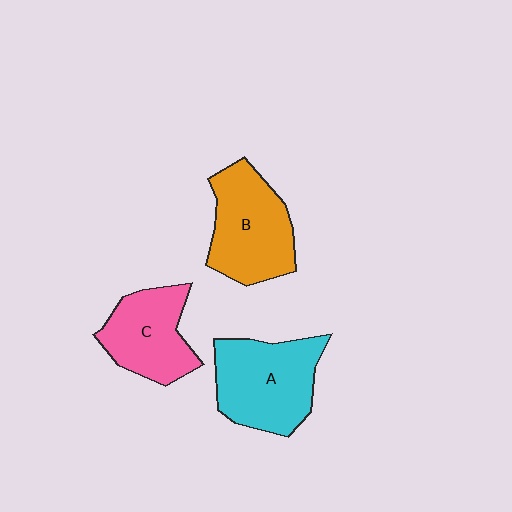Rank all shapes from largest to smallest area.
From largest to smallest: A (cyan), B (orange), C (pink).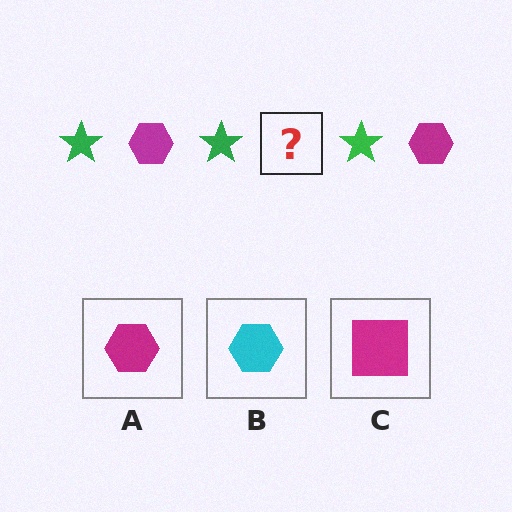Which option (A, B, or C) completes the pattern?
A.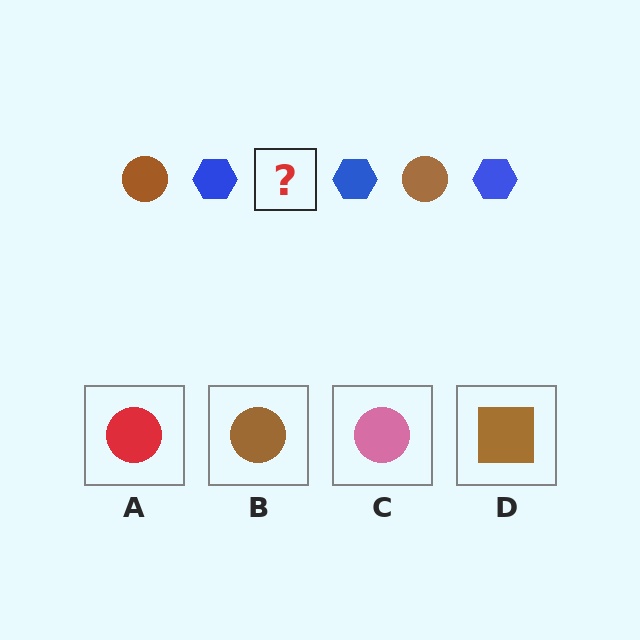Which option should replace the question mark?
Option B.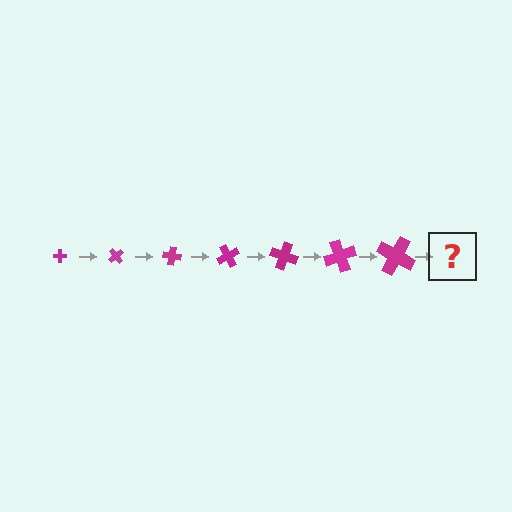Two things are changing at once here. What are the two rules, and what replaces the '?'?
The two rules are that the cross grows larger each step and it rotates 50 degrees each step. The '?' should be a cross, larger than the previous one and rotated 350 degrees from the start.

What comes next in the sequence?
The next element should be a cross, larger than the previous one and rotated 350 degrees from the start.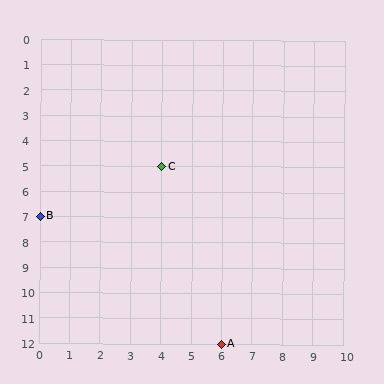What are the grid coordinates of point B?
Point B is at grid coordinates (0, 7).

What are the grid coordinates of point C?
Point C is at grid coordinates (4, 5).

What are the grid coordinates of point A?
Point A is at grid coordinates (6, 12).